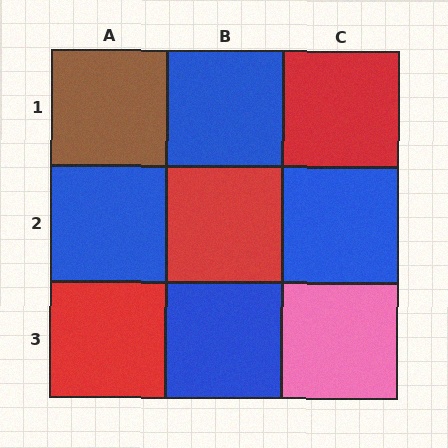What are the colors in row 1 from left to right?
Brown, blue, red.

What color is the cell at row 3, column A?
Red.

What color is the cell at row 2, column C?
Blue.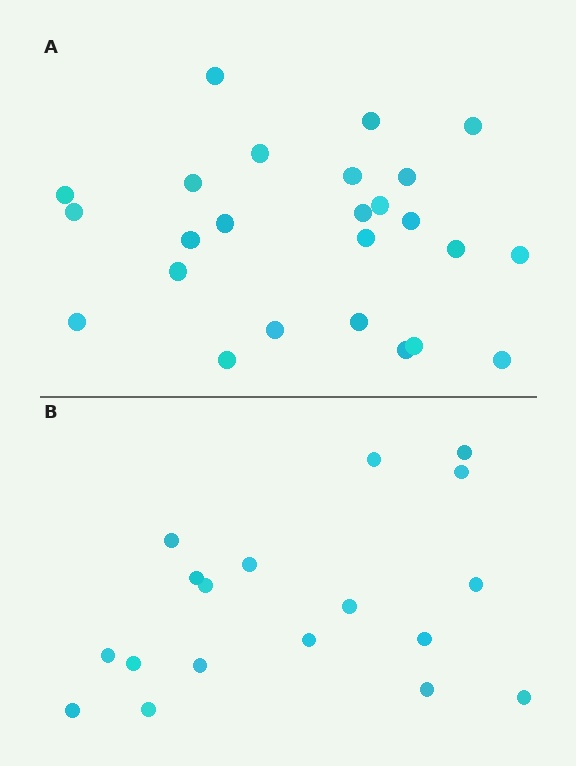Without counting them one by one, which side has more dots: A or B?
Region A (the top region) has more dots.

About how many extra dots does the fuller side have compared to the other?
Region A has roughly 8 or so more dots than region B.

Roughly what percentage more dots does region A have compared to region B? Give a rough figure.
About 40% more.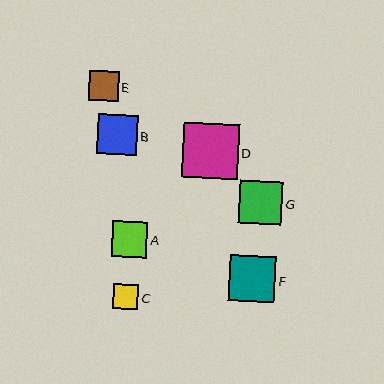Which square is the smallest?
Square C is the smallest with a size of approximately 25 pixels.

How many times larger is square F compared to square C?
Square F is approximately 1.8 times the size of square C.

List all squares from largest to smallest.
From largest to smallest: D, F, G, B, A, E, C.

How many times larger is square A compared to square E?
Square A is approximately 1.2 times the size of square E.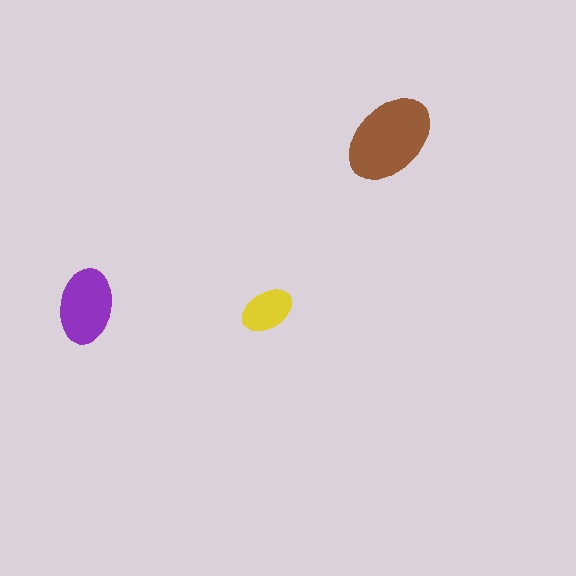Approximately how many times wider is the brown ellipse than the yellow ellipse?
About 2 times wider.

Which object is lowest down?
The yellow ellipse is bottommost.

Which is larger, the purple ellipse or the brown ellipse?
The brown one.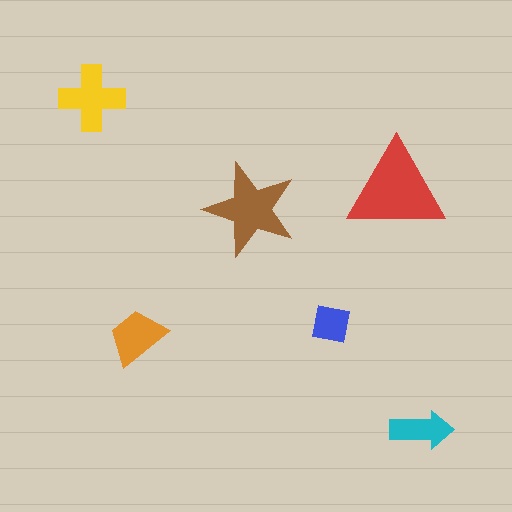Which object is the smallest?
The blue square.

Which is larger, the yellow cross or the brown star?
The brown star.